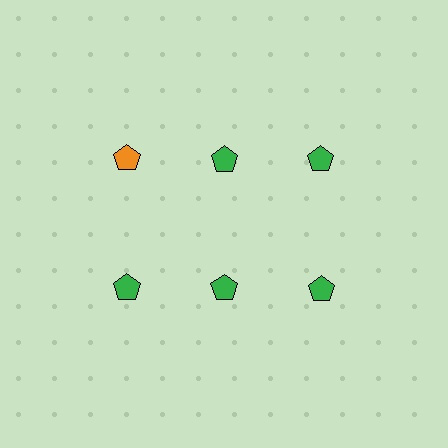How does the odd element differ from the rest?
It has a different color: orange instead of green.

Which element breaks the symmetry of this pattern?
The orange pentagon in the top row, leftmost column breaks the symmetry. All other shapes are green pentagons.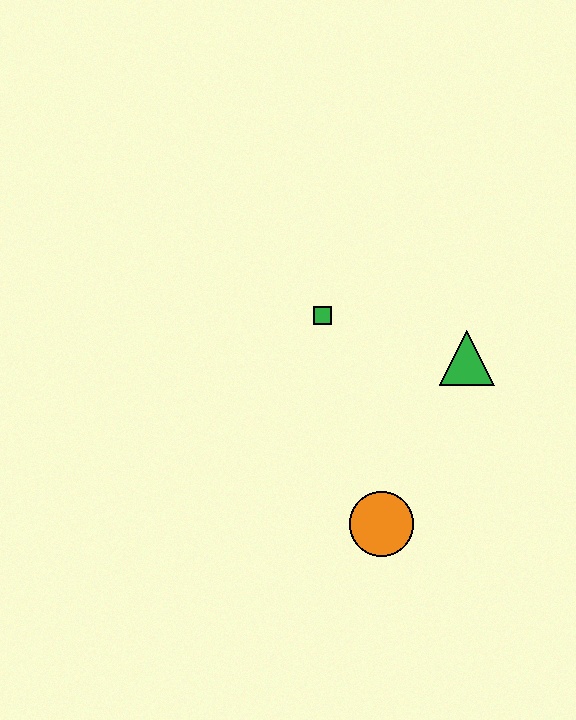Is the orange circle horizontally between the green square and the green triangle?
Yes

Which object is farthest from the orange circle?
The green square is farthest from the orange circle.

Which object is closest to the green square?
The green triangle is closest to the green square.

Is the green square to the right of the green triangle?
No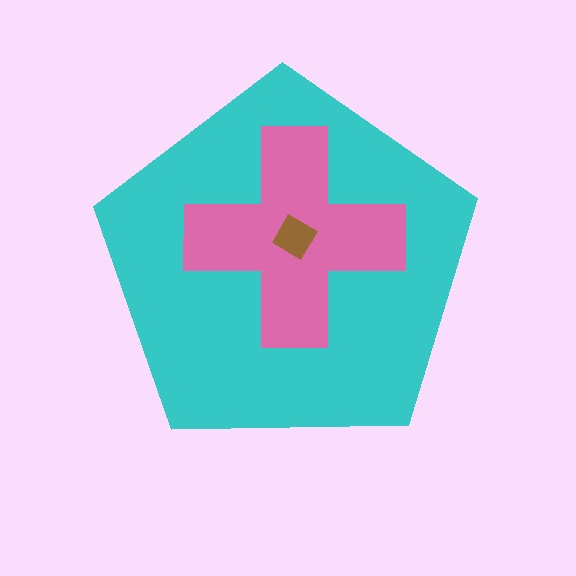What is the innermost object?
The brown diamond.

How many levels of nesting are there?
3.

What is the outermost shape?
The cyan pentagon.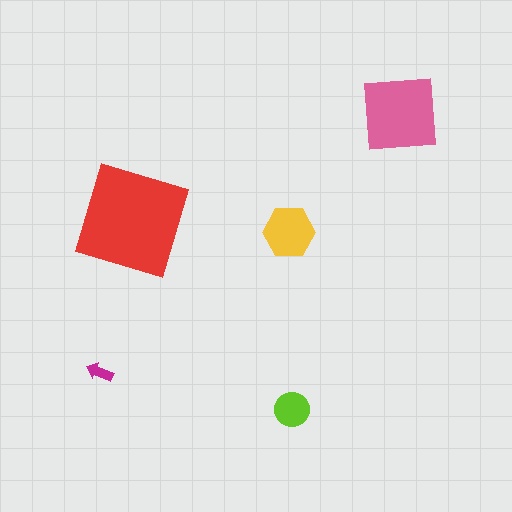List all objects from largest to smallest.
The red diamond, the pink square, the yellow hexagon, the lime circle, the magenta arrow.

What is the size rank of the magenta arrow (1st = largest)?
5th.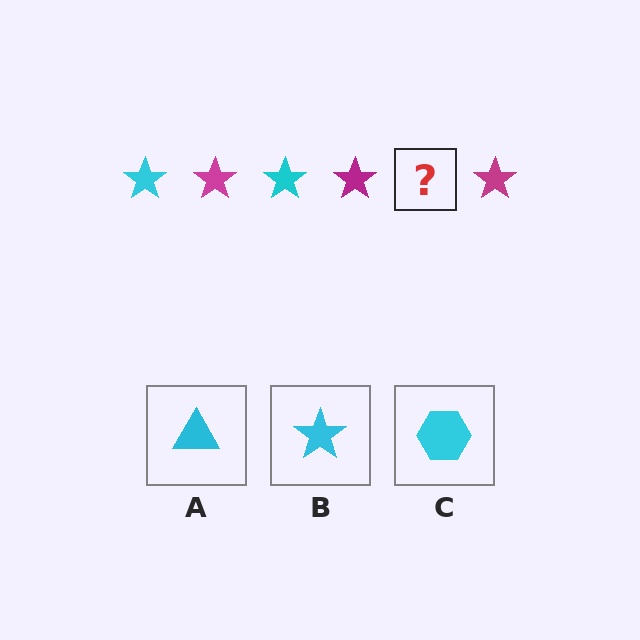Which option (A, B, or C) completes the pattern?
B.